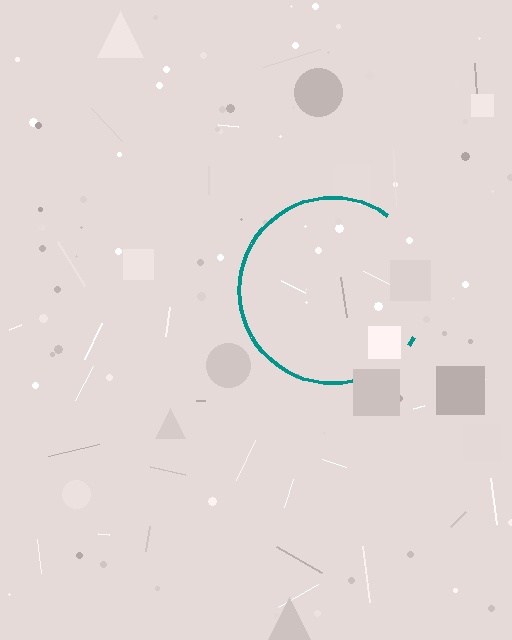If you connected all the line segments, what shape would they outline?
They would outline a circle.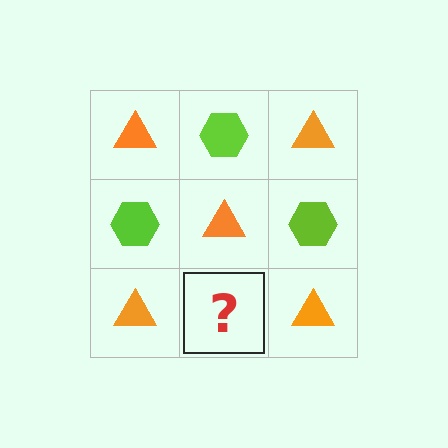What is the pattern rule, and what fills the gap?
The rule is that it alternates orange triangle and lime hexagon in a checkerboard pattern. The gap should be filled with a lime hexagon.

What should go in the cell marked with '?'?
The missing cell should contain a lime hexagon.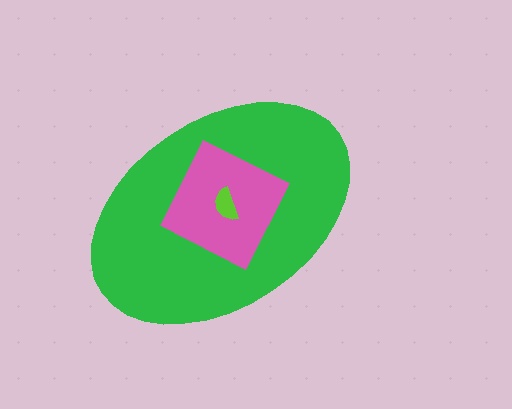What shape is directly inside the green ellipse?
The pink diamond.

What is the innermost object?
The lime semicircle.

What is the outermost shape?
The green ellipse.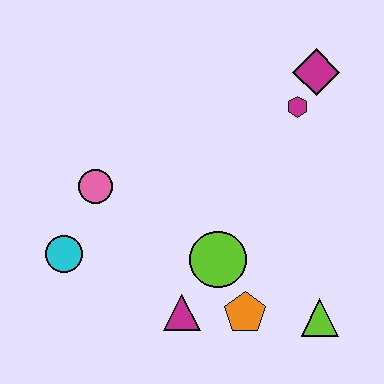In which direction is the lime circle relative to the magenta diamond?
The lime circle is below the magenta diamond.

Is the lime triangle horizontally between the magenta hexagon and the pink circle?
No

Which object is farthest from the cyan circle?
The magenta diamond is farthest from the cyan circle.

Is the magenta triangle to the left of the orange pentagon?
Yes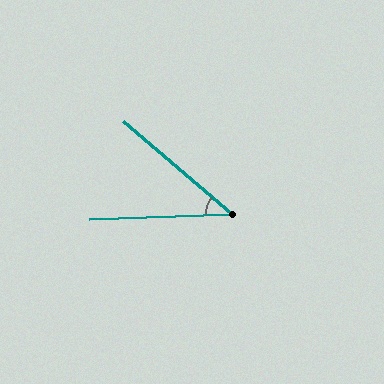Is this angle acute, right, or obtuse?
It is acute.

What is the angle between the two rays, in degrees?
Approximately 43 degrees.